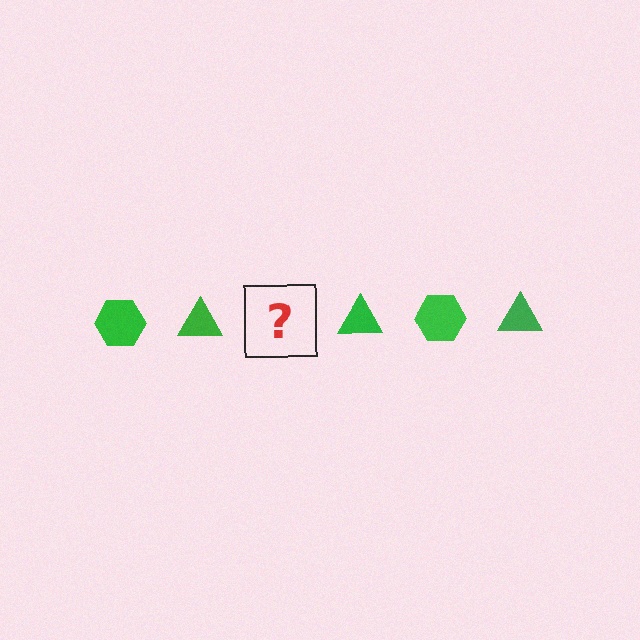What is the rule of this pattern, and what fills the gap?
The rule is that the pattern cycles through hexagon, triangle shapes in green. The gap should be filled with a green hexagon.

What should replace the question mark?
The question mark should be replaced with a green hexagon.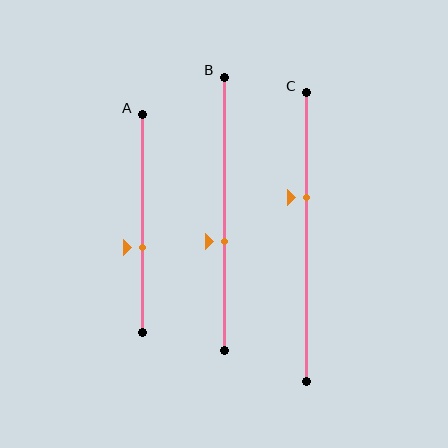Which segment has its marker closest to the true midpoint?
Segment B has its marker closest to the true midpoint.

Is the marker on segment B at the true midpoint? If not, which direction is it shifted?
No, the marker on segment B is shifted downward by about 10% of the segment length.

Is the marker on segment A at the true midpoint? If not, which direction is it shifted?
No, the marker on segment A is shifted downward by about 11% of the segment length.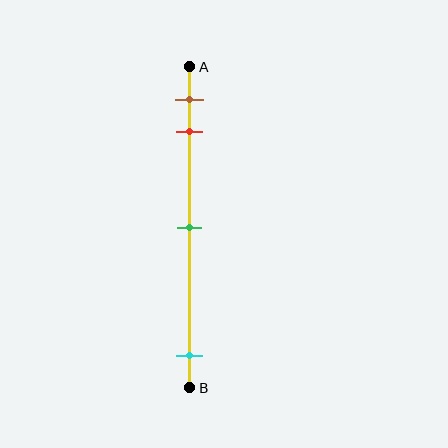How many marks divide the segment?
There are 4 marks dividing the segment.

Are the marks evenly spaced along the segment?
No, the marks are not evenly spaced.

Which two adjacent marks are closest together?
The brown and red marks are the closest adjacent pair.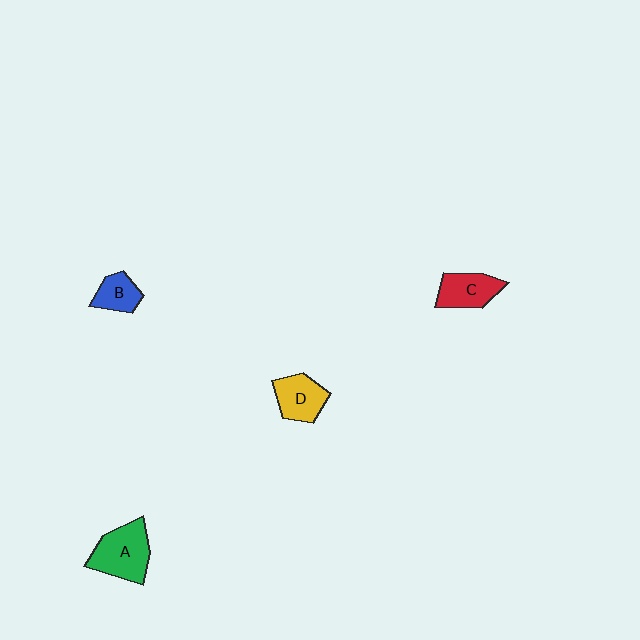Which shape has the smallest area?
Shape B (blue).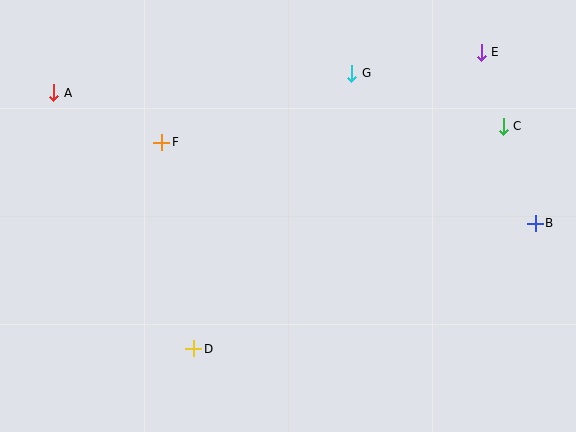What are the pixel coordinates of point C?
Point C is at (503, 126).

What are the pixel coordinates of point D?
Point D is at (194, 349).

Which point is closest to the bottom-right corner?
Point B is closest to the bottom-right corner.